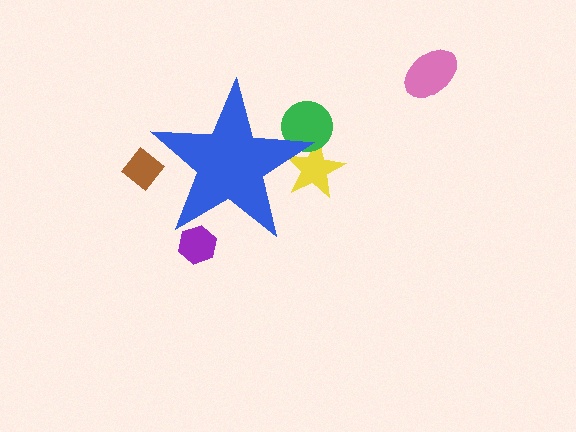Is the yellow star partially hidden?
Yes, the yellow star is partially hidden behind the blue star.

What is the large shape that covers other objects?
A blue star.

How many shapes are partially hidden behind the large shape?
4 shapes are partially hidden.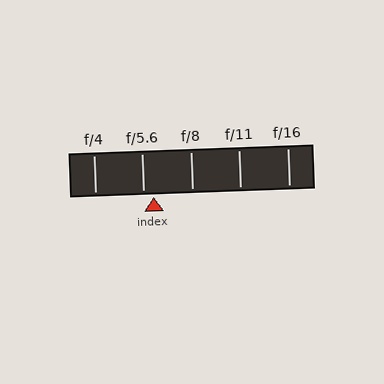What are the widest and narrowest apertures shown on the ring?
The widest aperture shown is f/4 and the narrowest is f/16.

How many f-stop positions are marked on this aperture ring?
There are 5 f-stop positions marked.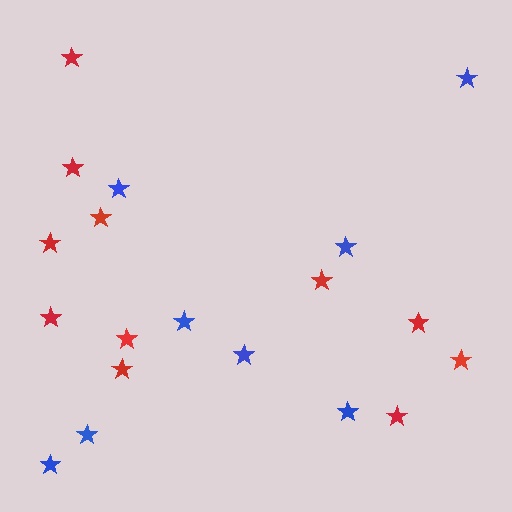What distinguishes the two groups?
There are 2 groups: one group of blue stars (8) and one group of red stars (11).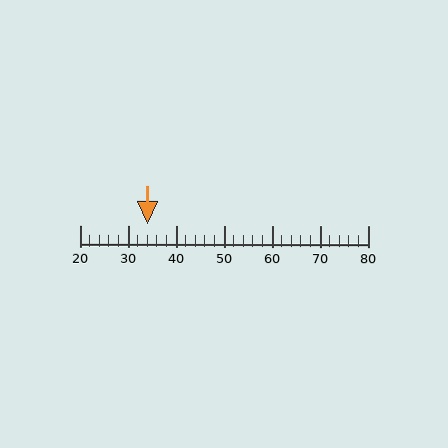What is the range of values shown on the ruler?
The ruler shows values from 20 to 80.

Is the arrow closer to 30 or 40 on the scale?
The arrow is closer to 30.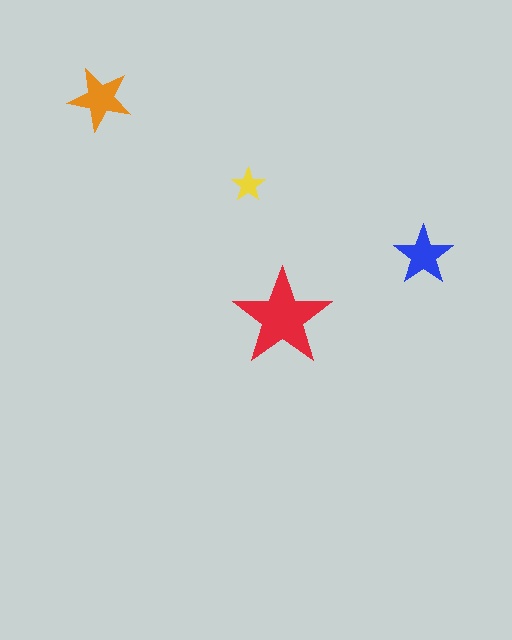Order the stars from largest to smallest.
the red one, the orange one, the blue one, the yellow one.